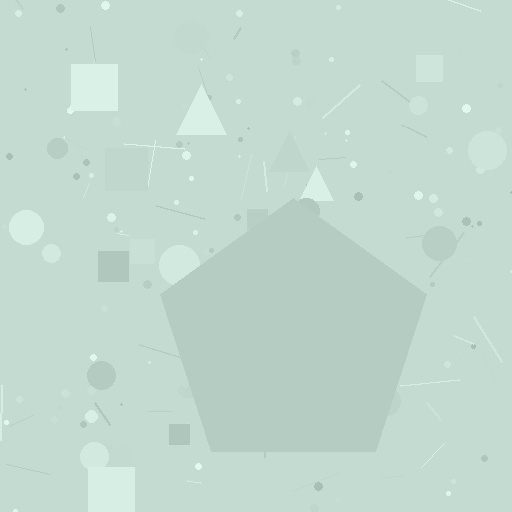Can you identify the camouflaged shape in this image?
The camouflaged shape is a pentagon.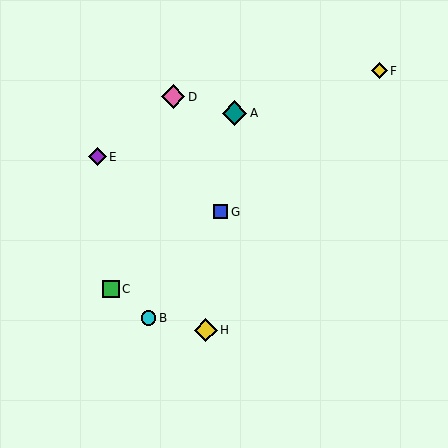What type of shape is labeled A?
Shape A is a teal diamond.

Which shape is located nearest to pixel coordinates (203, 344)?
The yellow diamond (labeled H) at (206, 330) is nearest to that location.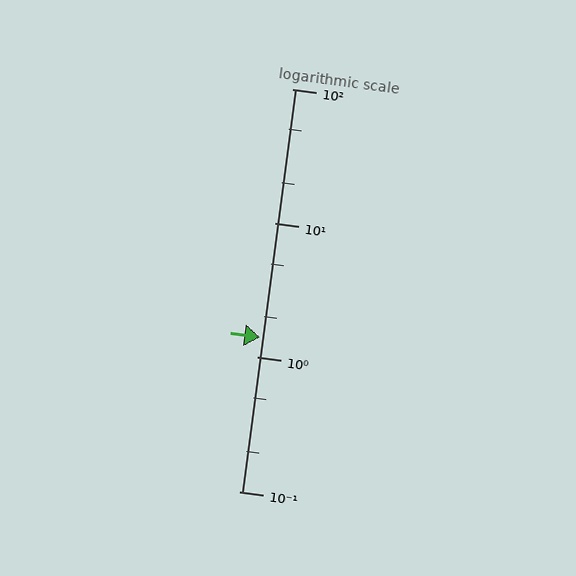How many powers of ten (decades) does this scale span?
The scale spans 3 decades, from 0.1 to 100.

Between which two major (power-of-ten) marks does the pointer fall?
The pointer is between 1 and 10.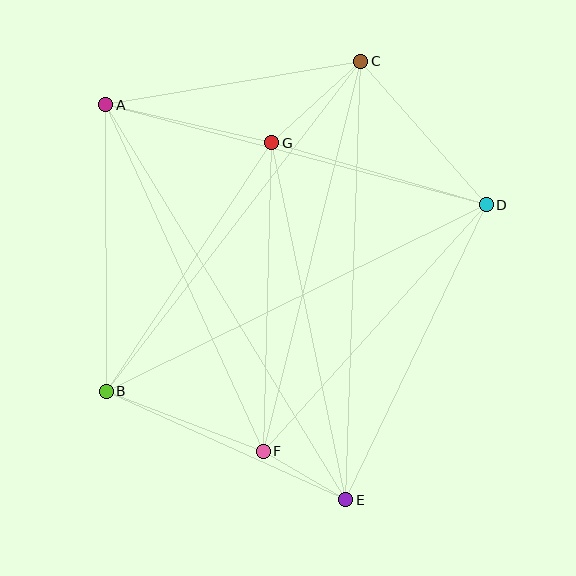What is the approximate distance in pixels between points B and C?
The distance between B and C is approximately 416 pixels.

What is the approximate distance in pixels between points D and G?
The distance between D and G is approximately 224 pixels.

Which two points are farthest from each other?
Points A and E are farthest from each other.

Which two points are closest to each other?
Points E and F are closest to each other.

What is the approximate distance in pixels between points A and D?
The distance between A and D is approximately 393 pixels.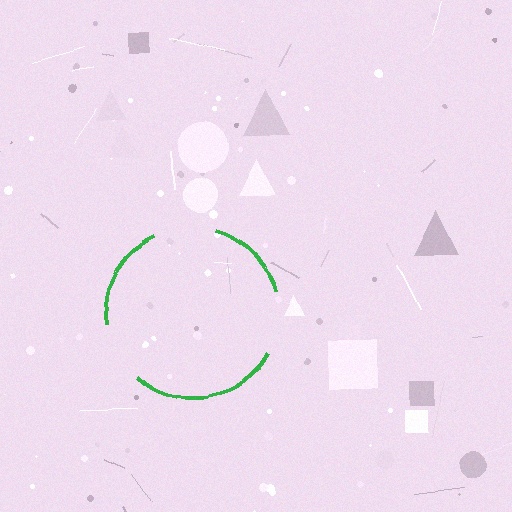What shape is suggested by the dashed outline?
The dashed outline suggests a circle.